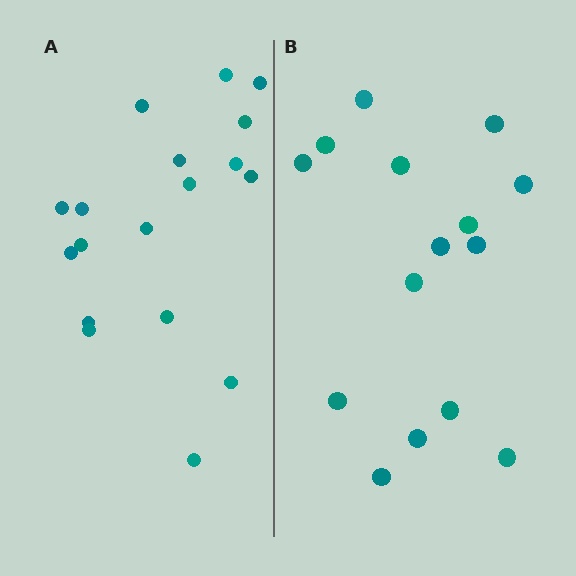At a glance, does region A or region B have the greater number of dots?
Region A (the left region) has more dots.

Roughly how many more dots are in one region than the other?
Region A has just a few more — roughly 2 or 3 more dots than region B.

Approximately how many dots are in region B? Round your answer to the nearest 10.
About 20 dots. (The exact count is 15, which rounds to 20.)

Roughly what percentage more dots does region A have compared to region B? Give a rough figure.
About 20% more.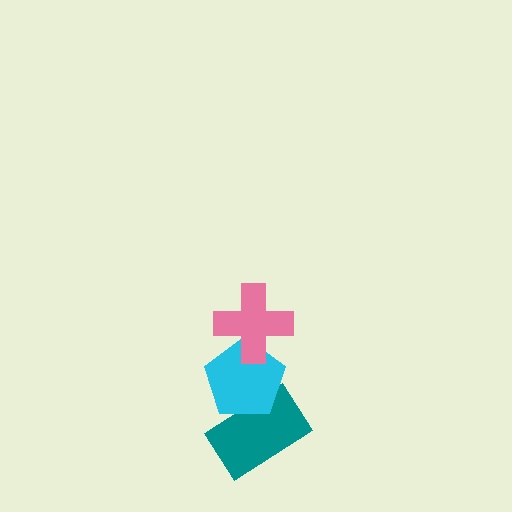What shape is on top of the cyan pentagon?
The pink cross is on top of the cyan pentagon.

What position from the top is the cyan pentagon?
The cyan pentagon is 2nd from the top.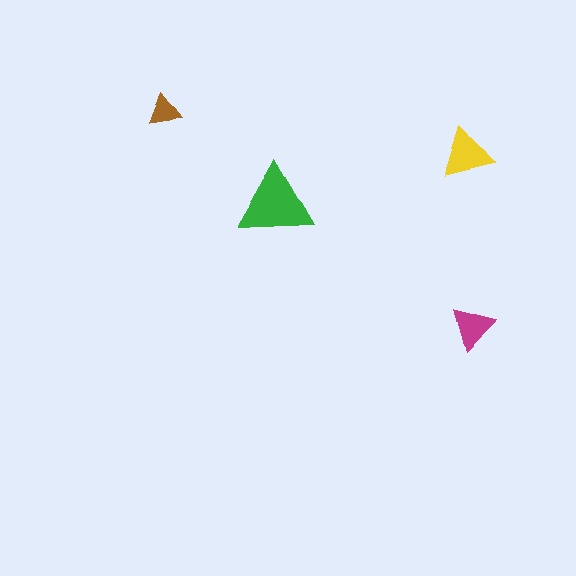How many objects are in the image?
There are 4 objects in the image.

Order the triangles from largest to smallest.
the green one, the yellow one, the magenta one, the brown one.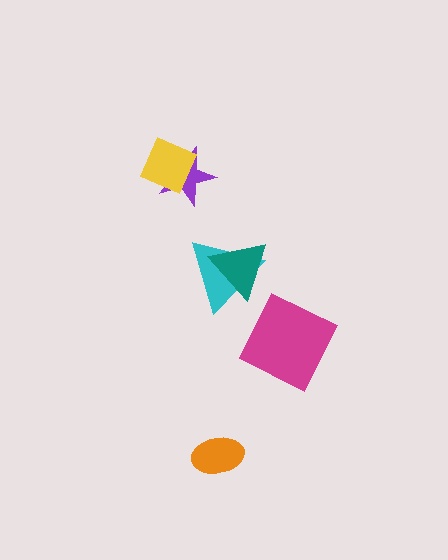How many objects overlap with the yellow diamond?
1 object overlaps with the yellow diamond.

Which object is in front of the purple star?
The yellow diamond is in front of the purple star.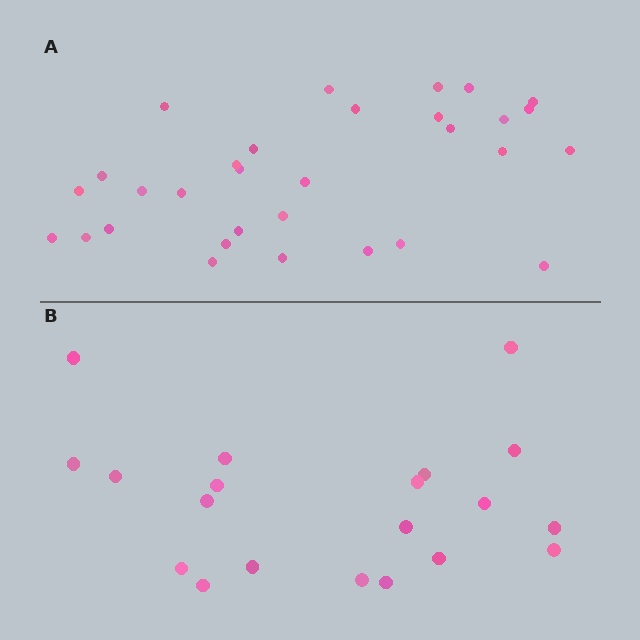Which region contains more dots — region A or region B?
Region A (the top region) has more dots.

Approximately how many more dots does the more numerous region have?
Region A has roughly 12 or so more dots than region B.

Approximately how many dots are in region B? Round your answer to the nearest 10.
About 20 dots.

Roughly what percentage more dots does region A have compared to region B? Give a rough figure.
About 55% more.